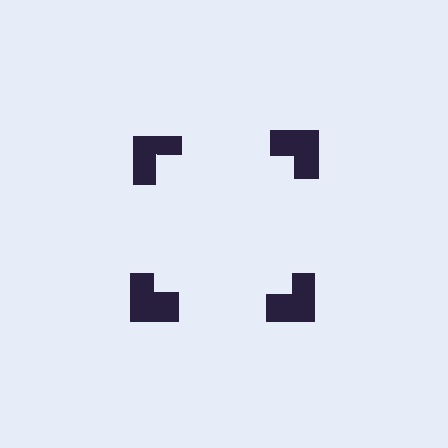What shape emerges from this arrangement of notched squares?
An illusory square — its edges are inferred from the aligned wedge cuts in the notched squares, not physically drawn.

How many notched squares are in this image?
There are 4 — one at each vertex of the illusory square.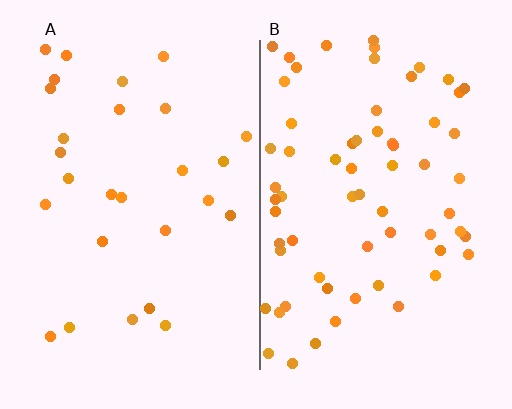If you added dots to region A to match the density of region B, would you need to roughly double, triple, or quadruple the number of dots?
Approximately double.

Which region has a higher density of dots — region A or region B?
B (the right).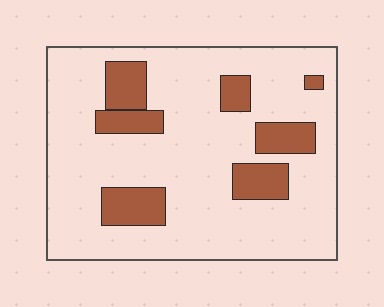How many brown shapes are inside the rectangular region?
7.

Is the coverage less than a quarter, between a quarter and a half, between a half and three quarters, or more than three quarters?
Less than a quarter.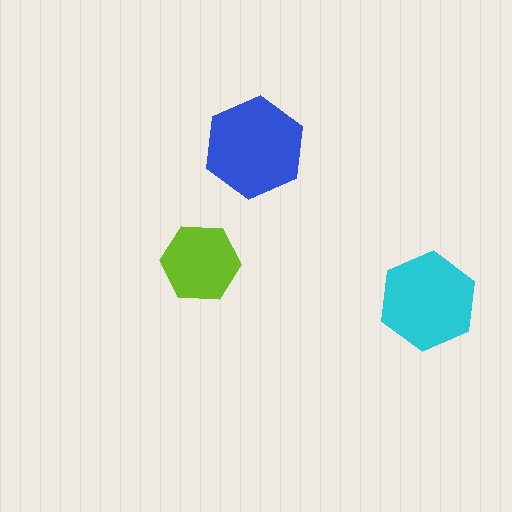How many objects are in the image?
There are 3 objects in the image.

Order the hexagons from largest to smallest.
the blue one, the cyan one, the lime one.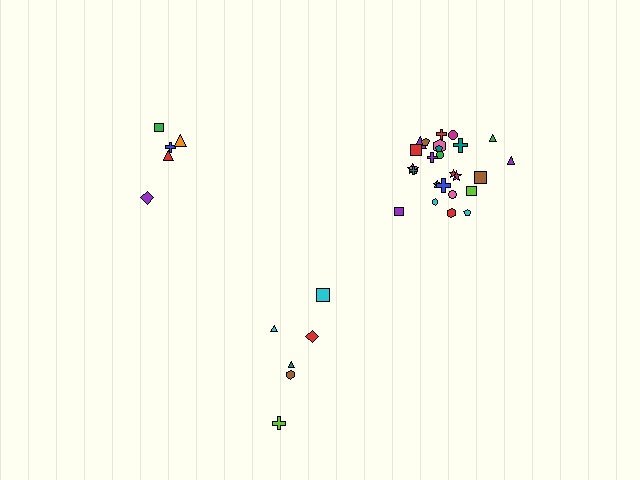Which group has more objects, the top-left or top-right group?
The top-right group.